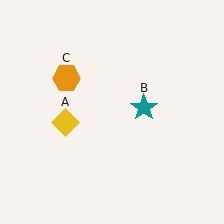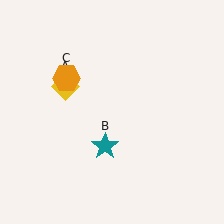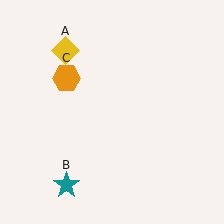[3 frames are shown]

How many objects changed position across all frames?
2 objects changed position: yellow diamond (object A), teal star (object B).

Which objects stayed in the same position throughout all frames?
Orange hexagon (object C) remained stationary.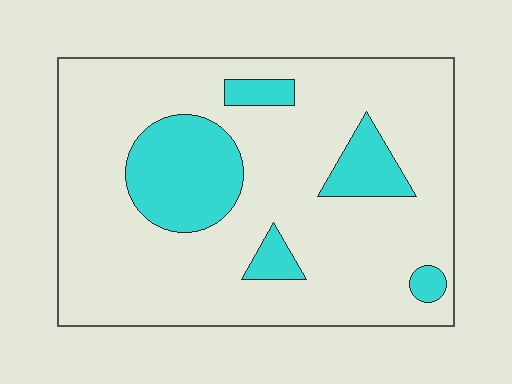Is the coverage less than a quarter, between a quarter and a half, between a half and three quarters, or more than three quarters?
Less than a quarter.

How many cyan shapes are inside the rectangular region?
5.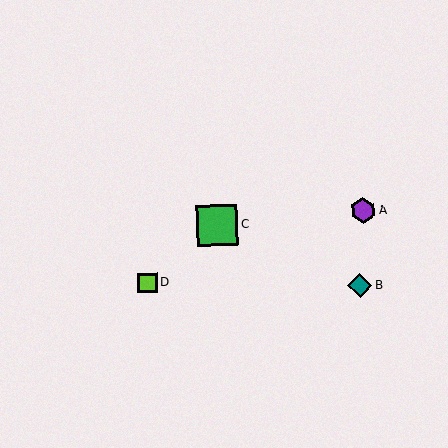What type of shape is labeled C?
Shape C is a green square.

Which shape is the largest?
The green square (labeled C) is the largest.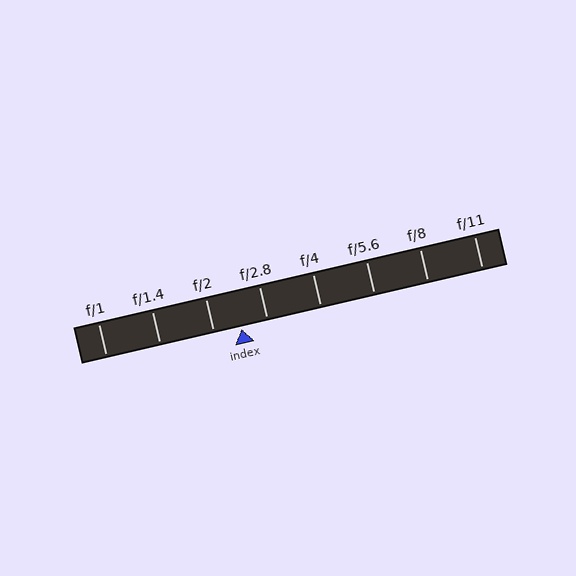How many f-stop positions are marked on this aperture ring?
There are 8 f-stop positions marked.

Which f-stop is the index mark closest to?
The index mark is closest to f/2.8.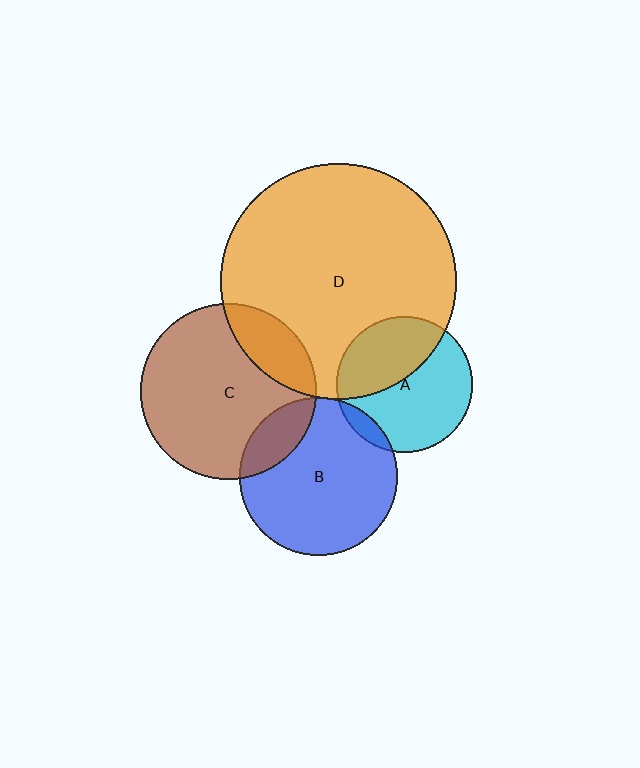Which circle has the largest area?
Circle D (orange).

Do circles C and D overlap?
Yes.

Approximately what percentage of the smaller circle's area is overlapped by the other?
Approximately 20%.